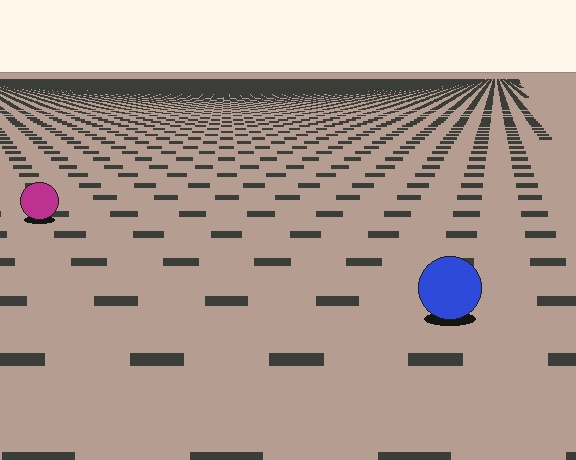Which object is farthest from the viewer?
The magenta circle is farthest from the viewer. It appears smaller and the ground texture around it is denser.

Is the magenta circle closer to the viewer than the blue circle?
No. The blue circle is closer — you can tell from the texture gradient: the ground texture is coarser near it.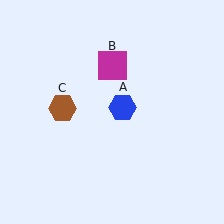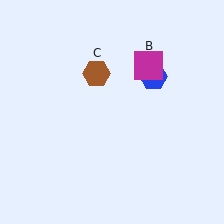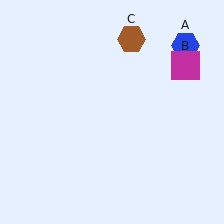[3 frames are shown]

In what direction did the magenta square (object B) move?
The magenta square (object B) moved right.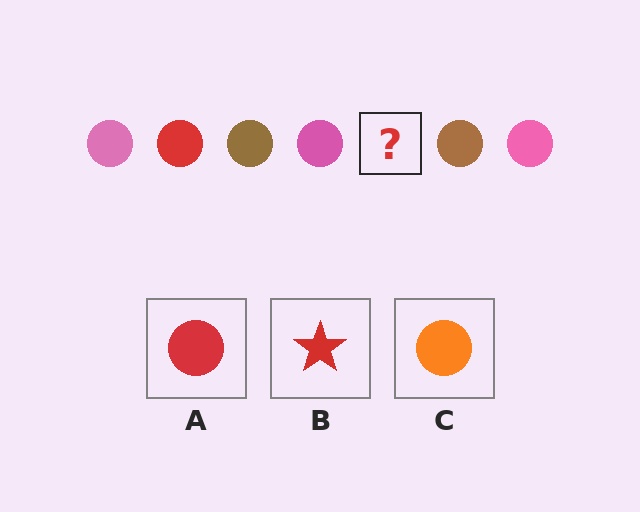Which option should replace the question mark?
Option A.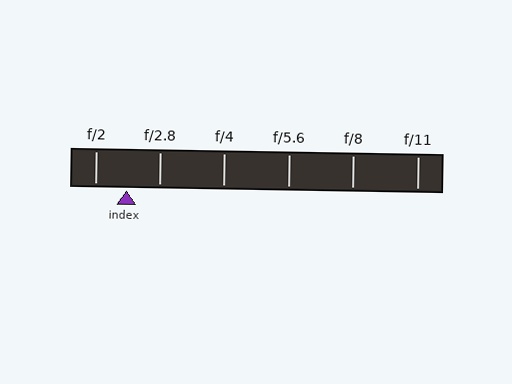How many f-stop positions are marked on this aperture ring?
There are 6 f-stop positions marked.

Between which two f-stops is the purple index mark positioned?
The index mark is between f/2 and f/2.8.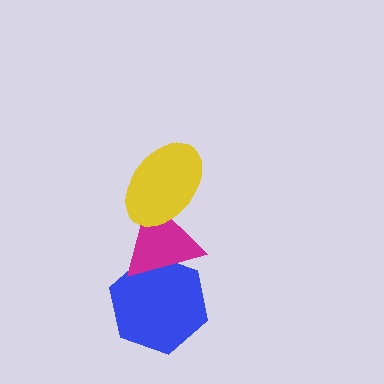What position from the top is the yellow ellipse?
The yellow ellipse is 1st from the top.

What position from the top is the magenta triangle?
The magenta triangle is 2nd from the top.